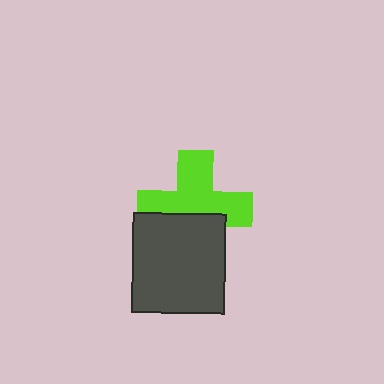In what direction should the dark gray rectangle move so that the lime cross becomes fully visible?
The dark gray rectangle should move down. That is the shortest direction to clear the overlap and leave the lime cross fully visible.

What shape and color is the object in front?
The object in front is a dark gray rectangle.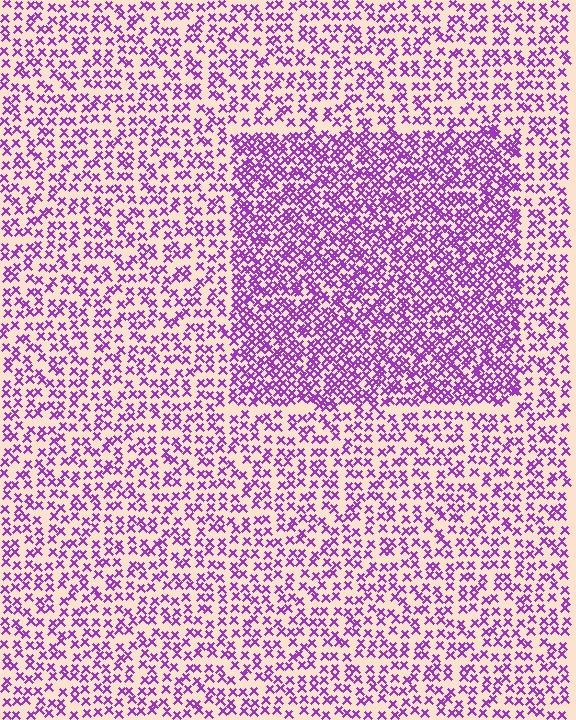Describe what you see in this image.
The image contains small purple elements arranged at two different densities. A rectangle-shaped region is visible where the elements are more densely packed than the surrounding area.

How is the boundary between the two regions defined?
The boundary is defined by a change in element density (approximately 1.9x ratio). All elements are the same color, size, and shape.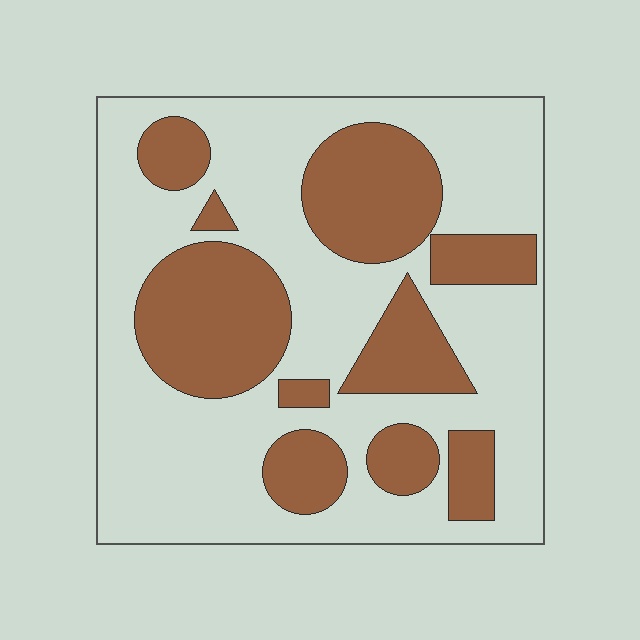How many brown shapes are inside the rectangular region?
10.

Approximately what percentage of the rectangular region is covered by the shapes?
Approximately 35%.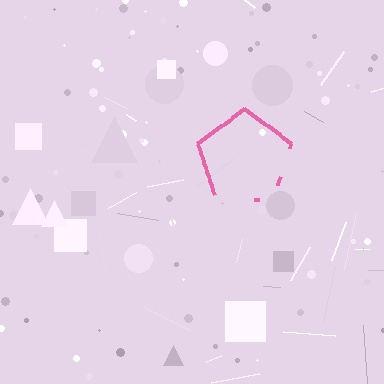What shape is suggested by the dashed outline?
The dashed outline suggests a pentagon.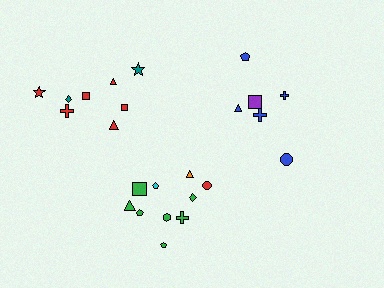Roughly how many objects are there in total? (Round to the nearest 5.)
Roughly 25 objects in total.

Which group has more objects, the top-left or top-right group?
The top-left group.